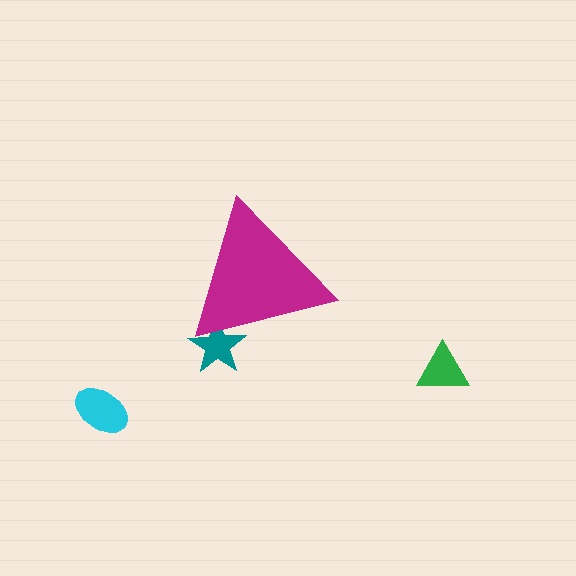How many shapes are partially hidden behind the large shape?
1 shape is partially hidden.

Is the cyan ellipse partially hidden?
No, the cyan ellipse is fully visible.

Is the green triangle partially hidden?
No, the green triangle is fully visible.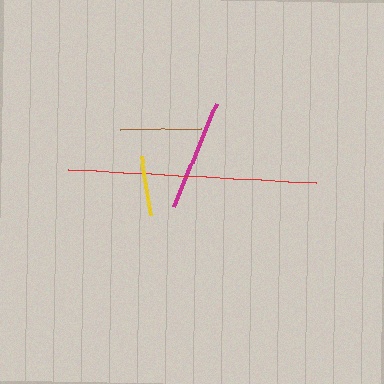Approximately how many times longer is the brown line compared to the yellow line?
The brown line is approximately 1.3 times the length of the yellow line.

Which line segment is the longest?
The red line is the longest at approximately 248 pixels.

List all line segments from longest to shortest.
From longest to shortest: red, magenta, brown, yellow.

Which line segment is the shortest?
The yellow line is the shortest at approximately 60 pixels.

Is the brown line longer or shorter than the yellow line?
The brown line is longer than the yellow line.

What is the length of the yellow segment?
The yellow segment is approximately 60 pixels long.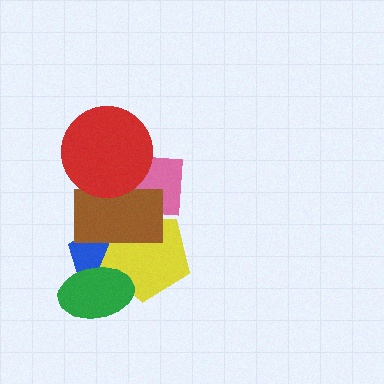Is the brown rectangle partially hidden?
Yes, it is partially covered by another shape.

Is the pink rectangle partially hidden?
Yes, it is partially covered by another shape.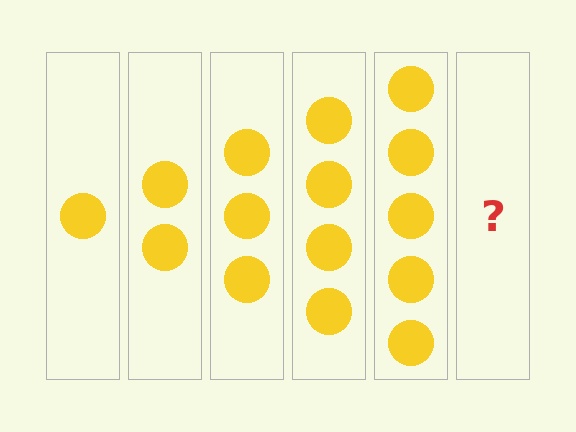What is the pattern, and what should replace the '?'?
The pattern is that each step adds one more circle. The '?' should be 6 circles.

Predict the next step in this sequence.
The next step is 6 circles.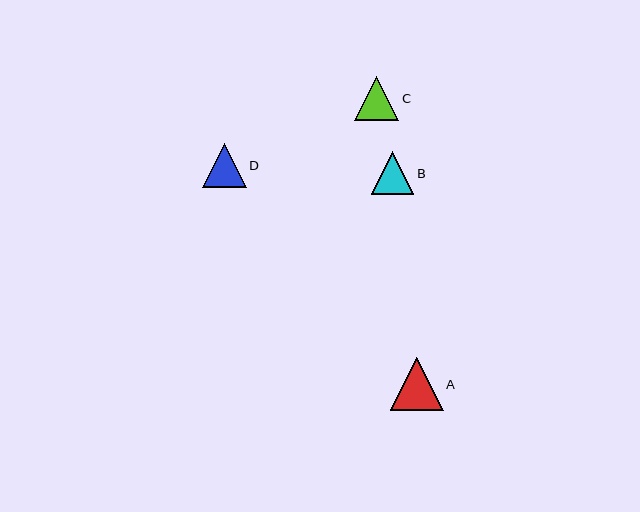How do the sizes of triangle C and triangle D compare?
Triangle C and triangle D are approximately the same size.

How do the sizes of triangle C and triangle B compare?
Triangle C and triangle B are approximately the same size.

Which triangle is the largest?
Triangle A is the largest with a size of approximately 53 pixels.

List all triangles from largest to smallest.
From largest to smallest: A, C, D, B.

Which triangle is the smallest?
Triangle B is the smallest with a size of approximately 43 pixels.